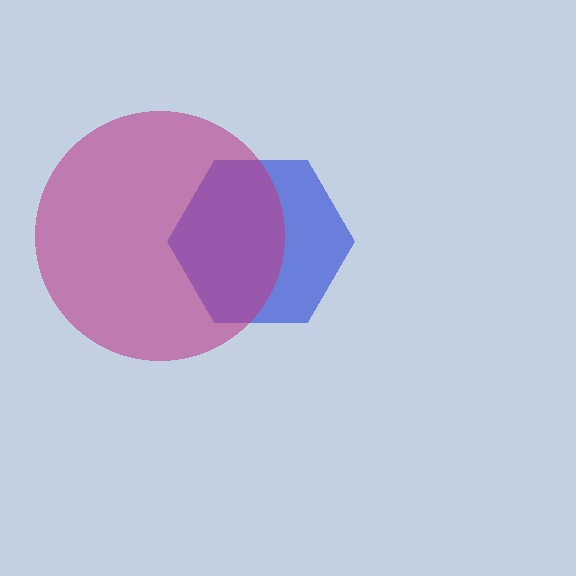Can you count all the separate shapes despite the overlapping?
Yes, there are 2 separate shapes.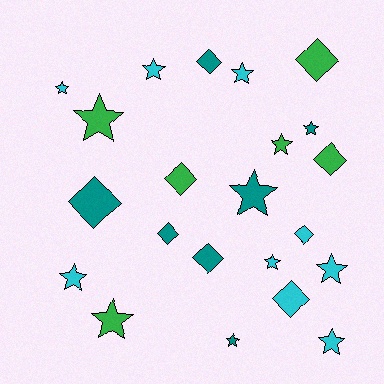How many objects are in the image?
There are 22 objects.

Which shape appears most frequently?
Star, with 13 objects.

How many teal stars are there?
There are 3 teal stars.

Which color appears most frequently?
Cyan, with 9 objects.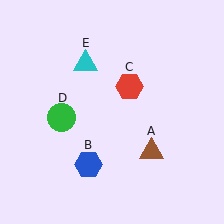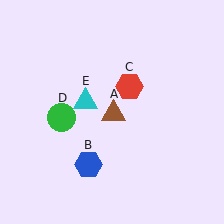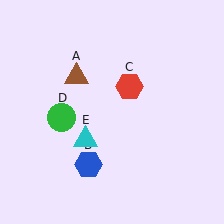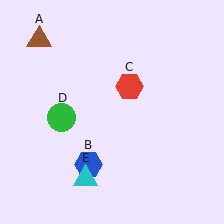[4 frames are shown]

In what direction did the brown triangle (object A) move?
The brown triangle (object A) moved up and to the left.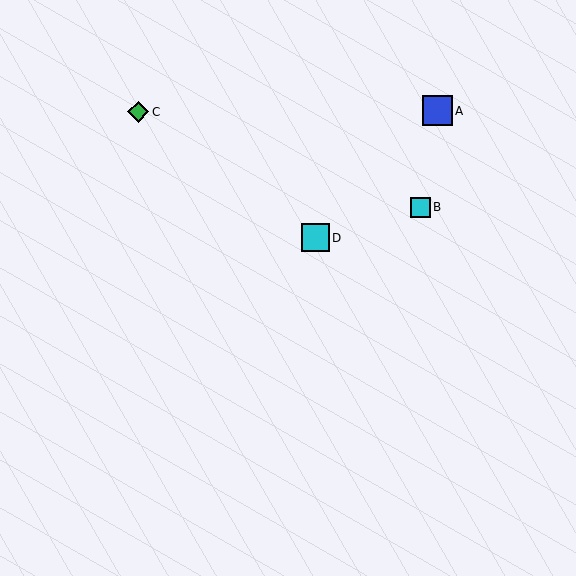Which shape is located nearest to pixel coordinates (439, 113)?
The blue square (labeled A) at (437, 111) is nearest to that location.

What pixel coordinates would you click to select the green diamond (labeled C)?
Click at (138, 112) to select the green diamond C.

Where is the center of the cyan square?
The center of the cyan square is at (315, 238).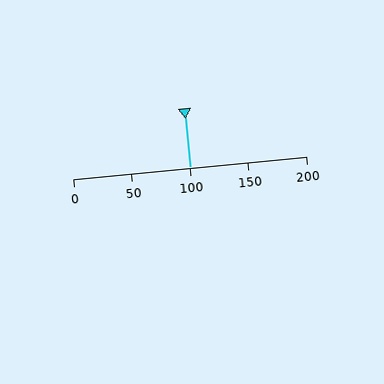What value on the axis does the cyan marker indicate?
The marker indicates approximately 100.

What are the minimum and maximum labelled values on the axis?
The axis runs from 0 to 200.